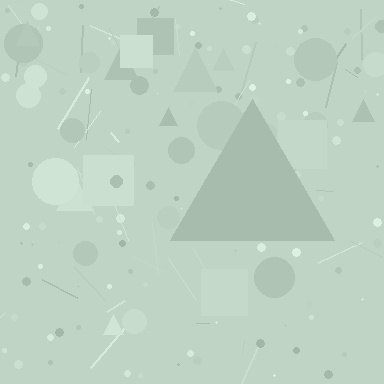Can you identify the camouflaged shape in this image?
The camouflaged shape is a triangle.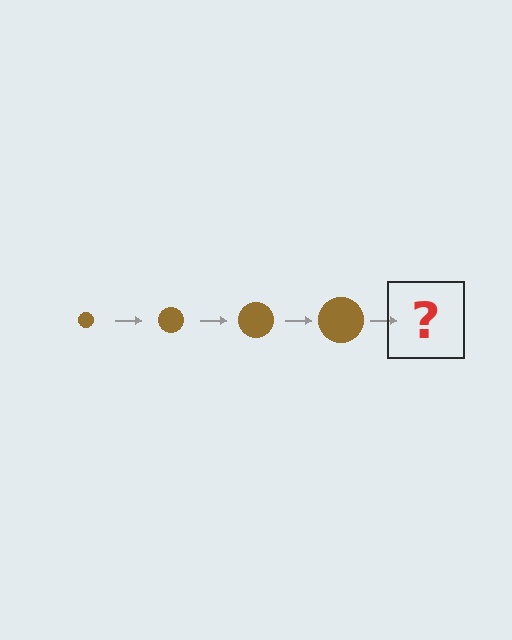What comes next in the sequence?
The next element should be a brown circle, larger than the previous one.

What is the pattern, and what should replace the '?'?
The pattern is that the circle gets progressively larger each step. The '?' should be a brown circle, larger than the previous one.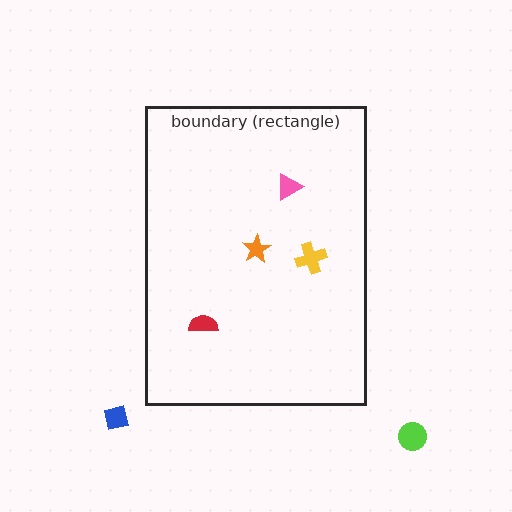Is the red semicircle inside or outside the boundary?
Inside.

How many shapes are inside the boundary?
4 inside, 2 outside.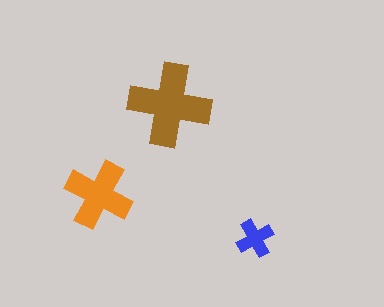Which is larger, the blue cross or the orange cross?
The orange one.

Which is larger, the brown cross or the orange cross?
The brown one.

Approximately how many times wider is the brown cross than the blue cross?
About 2 times wider.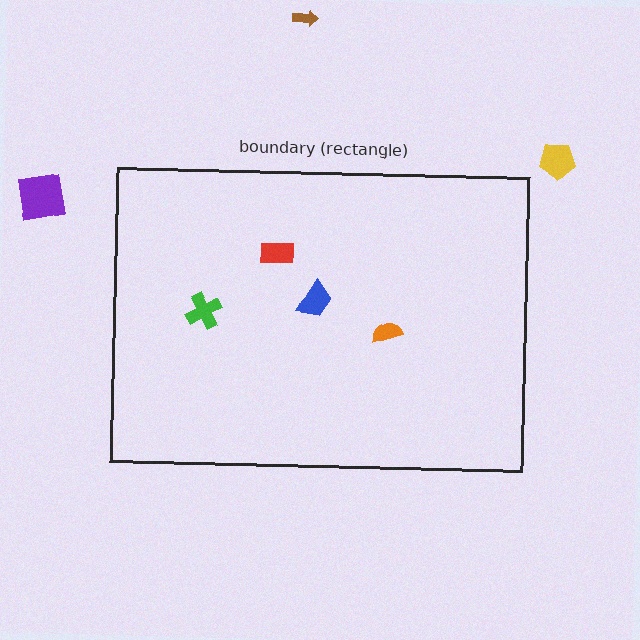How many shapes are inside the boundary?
4 inside, 3 outside.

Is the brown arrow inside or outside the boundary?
Outside.